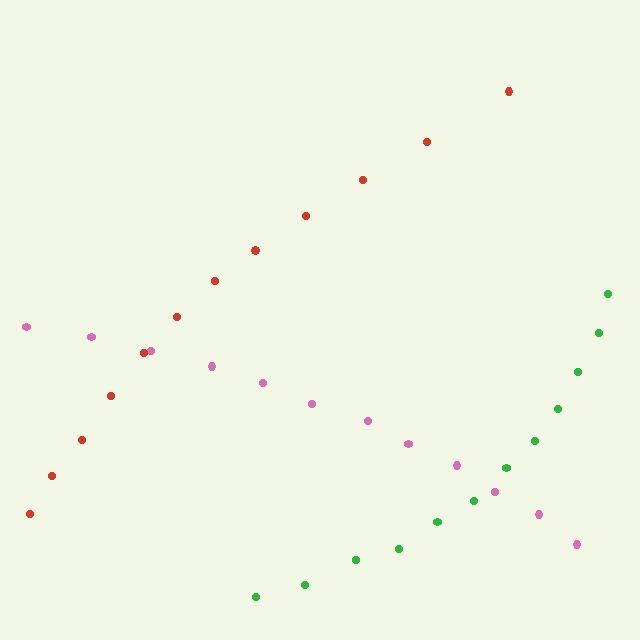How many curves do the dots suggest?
There are 3 distinct paths.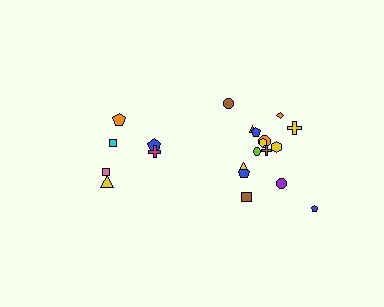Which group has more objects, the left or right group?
The right group.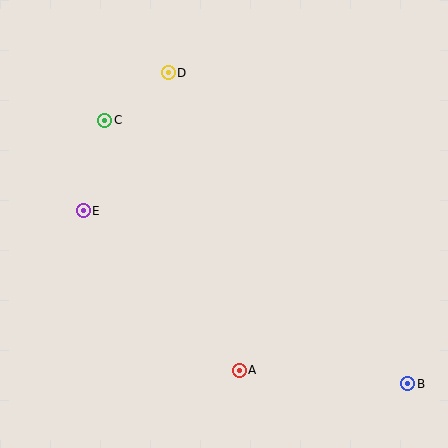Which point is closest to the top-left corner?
Point C is closest to the top-left corner.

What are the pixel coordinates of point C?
Point C is at (105, 120).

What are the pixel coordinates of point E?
Point E is at (83, 211).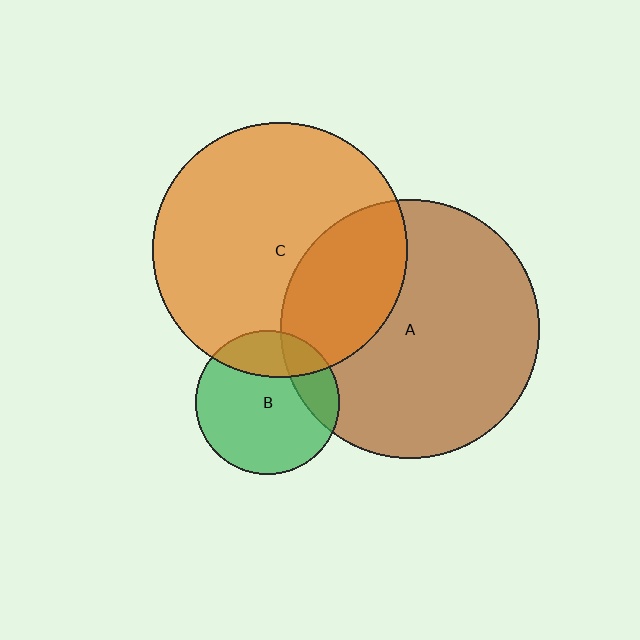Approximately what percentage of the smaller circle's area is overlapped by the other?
Approximately 25%.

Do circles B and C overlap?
Yes.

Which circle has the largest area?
Circle A (brown).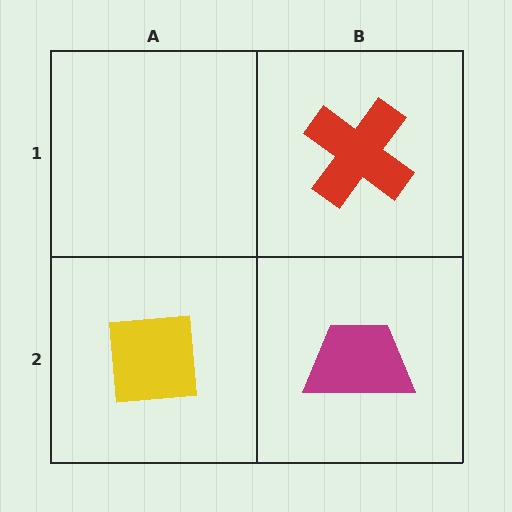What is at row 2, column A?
A yellow square.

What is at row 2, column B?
A magenta trapezoid.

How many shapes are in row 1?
1 shape.